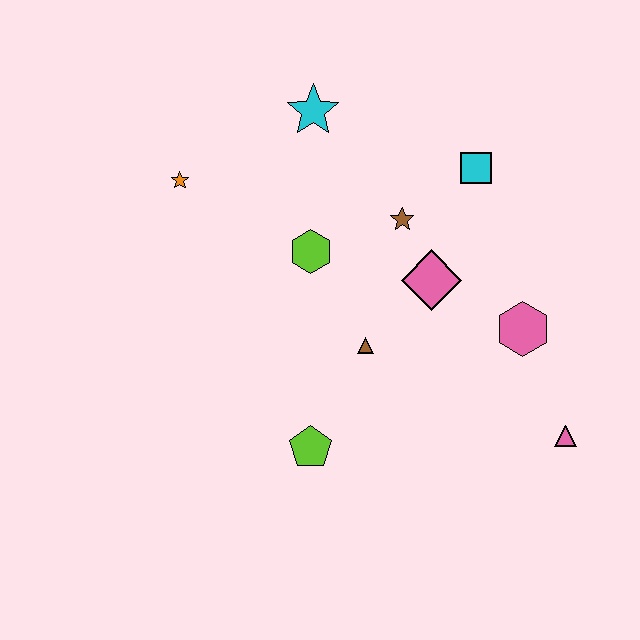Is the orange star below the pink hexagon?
No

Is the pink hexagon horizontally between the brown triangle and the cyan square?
No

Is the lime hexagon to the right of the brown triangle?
No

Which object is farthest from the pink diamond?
The orange star is farthest from the pink diamond.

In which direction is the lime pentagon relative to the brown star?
The lime pentagon is below the brown star.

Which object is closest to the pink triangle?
The pink hexagon is closest to the pink triangle.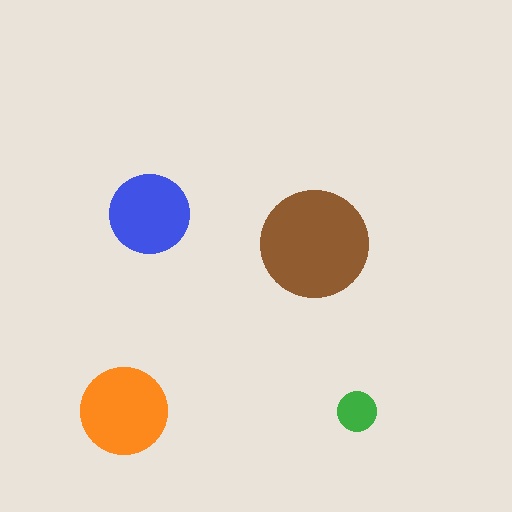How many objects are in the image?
There are 4 objects in the image.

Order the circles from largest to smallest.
the brown one, the orange one, the blue one, the green one.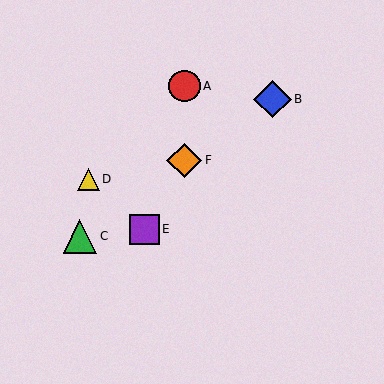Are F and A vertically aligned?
Yes, both are at x≈184.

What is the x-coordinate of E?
Object E is at x≈144.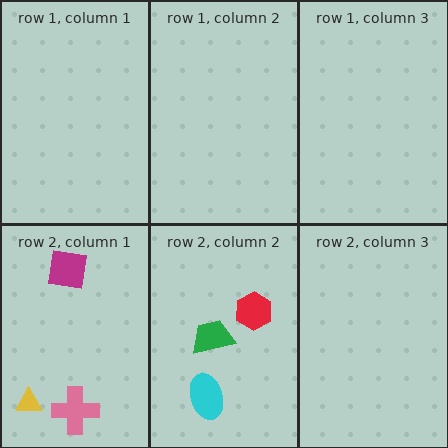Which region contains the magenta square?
The row 2, column 1 region.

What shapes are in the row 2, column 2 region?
The red hexagon, the cyan ellipse, the green trapezoid.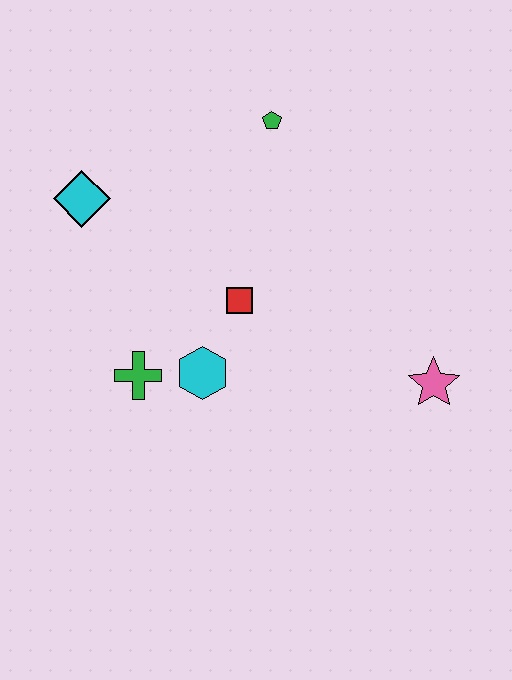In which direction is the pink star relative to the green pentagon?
The pink star is below the green pentagon.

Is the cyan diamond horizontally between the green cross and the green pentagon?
No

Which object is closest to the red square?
The cyan hexagon is closest to the red square.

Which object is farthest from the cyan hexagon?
The green pentagon is farthest from the cyan hexagon.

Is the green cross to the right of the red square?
No